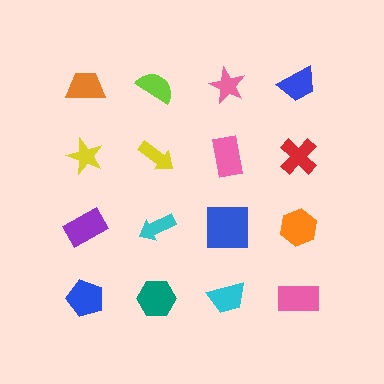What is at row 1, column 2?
A lime semicircle.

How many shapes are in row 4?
4 shapes.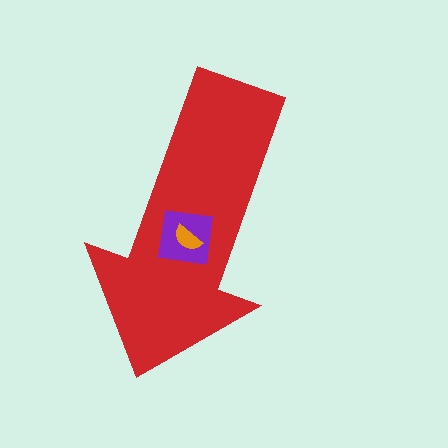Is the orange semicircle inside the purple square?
Yes.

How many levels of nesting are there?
3.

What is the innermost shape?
The orange semicircle.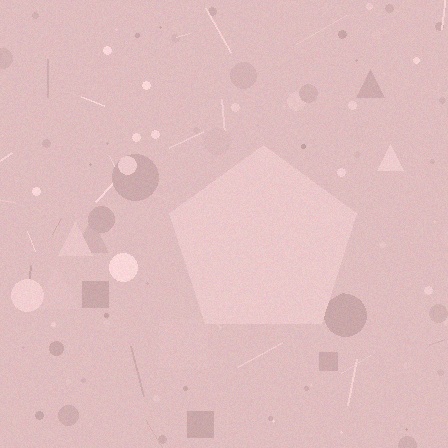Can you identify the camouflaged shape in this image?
The camouflaged shape is a pentagon.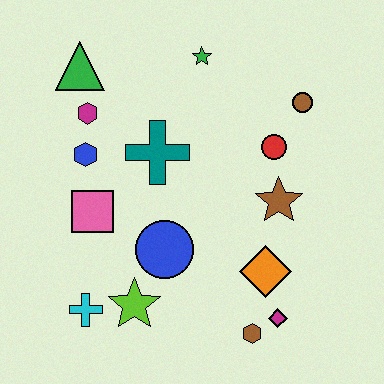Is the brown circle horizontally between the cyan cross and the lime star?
No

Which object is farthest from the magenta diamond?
The green triangle is farthest from the magenta diamond.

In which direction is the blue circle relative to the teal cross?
The blue circle is below the teal cross.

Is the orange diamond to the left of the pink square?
No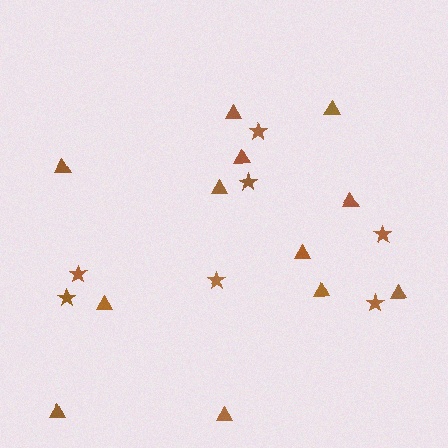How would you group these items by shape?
There are 2 groups: one group of triangles (12) and one group of stars (7).